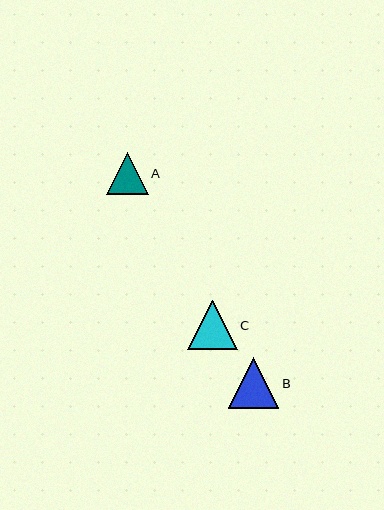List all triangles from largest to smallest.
From largest to smallest: B, C, A.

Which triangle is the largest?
Triangle B is the largest with a size of approximately 50 pixels.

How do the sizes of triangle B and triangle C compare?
Triangle B and triangle C are approximately the same size.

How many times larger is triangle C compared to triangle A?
Triangle C is approximately 1.2 times the size of triangle A.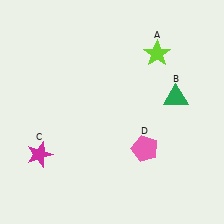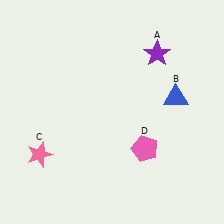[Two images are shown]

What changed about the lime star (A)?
In Image 1, A is lime. In Image 2, it changed to purple.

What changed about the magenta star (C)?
In Image 1, C is magenta. In Image 2, it changed to pink.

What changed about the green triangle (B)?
In Image 1, B is green. In Image 2, it changed to blue.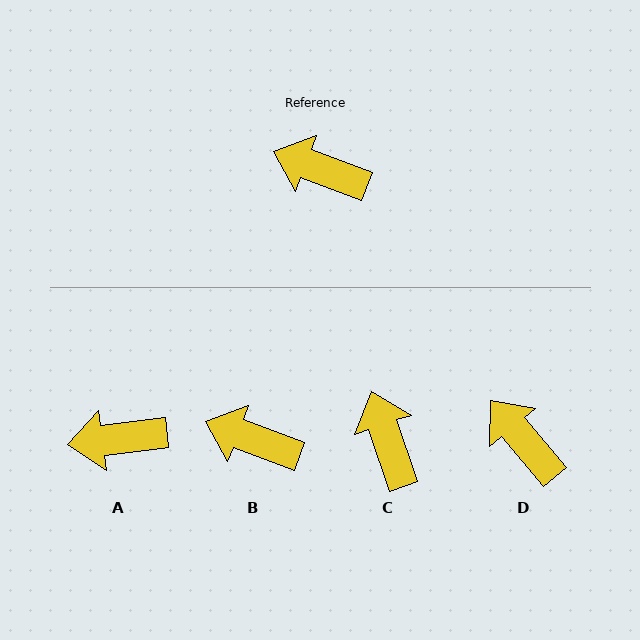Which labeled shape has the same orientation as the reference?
B.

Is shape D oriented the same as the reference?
No, it is off by about 30 degrees.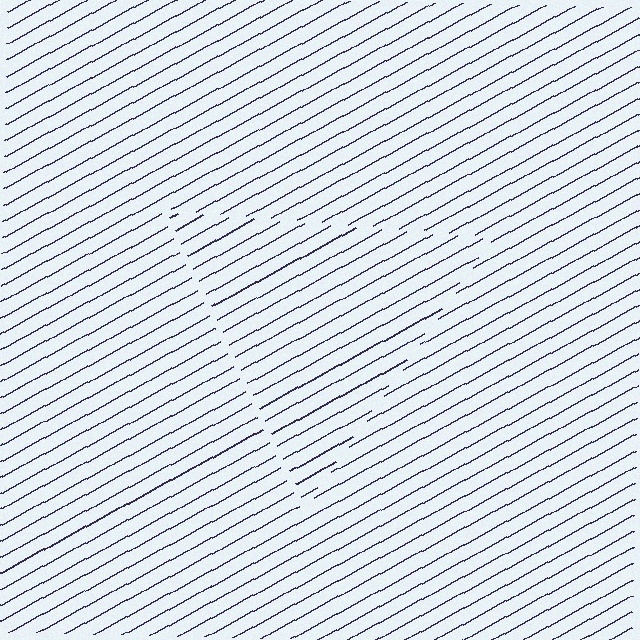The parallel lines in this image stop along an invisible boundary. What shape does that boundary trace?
An illusory triangle. The interior of the shape contains the same grating, shifted by half a period — the contour is defined by the phase discontinuity where line-ends from the inner and outer gratings abut.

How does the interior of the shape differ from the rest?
The interior of the shape contains the same grating, shifted by half a period — the contour is defined by the phase discontinuity where line-ends from the inner and outer gratings abut.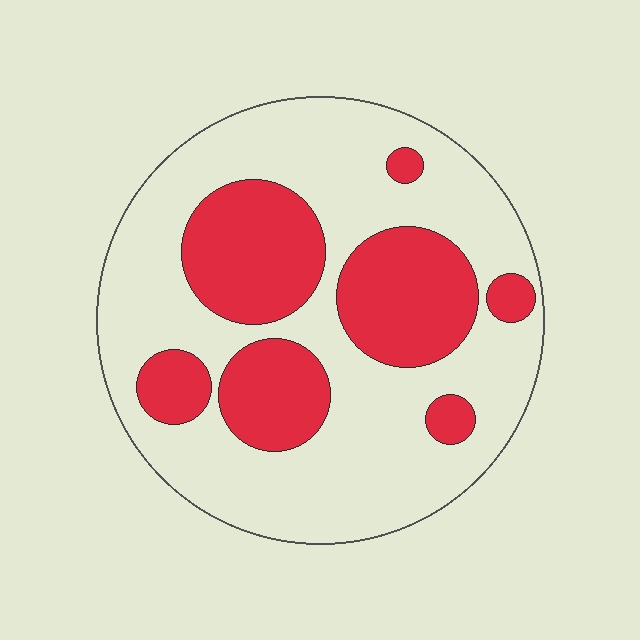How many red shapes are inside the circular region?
7.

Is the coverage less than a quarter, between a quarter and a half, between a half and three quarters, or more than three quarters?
Between a quarter and a half.